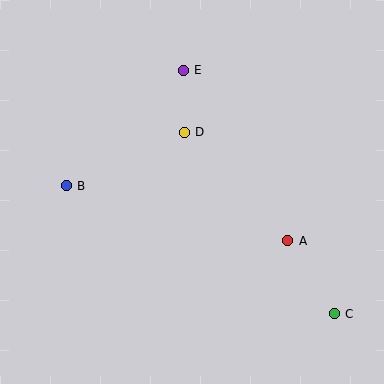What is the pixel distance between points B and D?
The distance between B and D is 130 pixels.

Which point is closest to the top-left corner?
Point E is closest to the top-left corner.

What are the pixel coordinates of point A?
Point A is at (288, 241).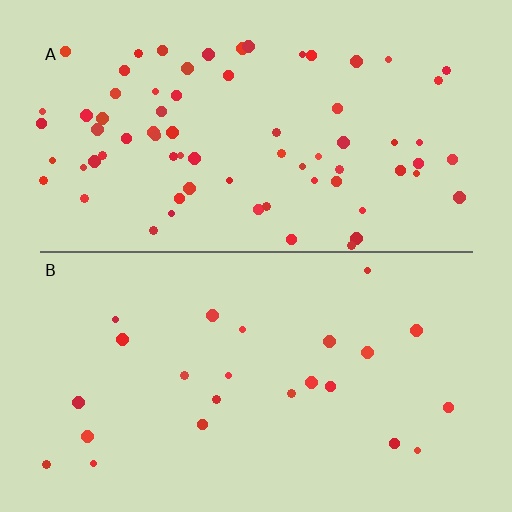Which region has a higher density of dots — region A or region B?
A (the top).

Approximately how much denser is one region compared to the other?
Approximately 3.1× — region A over region B.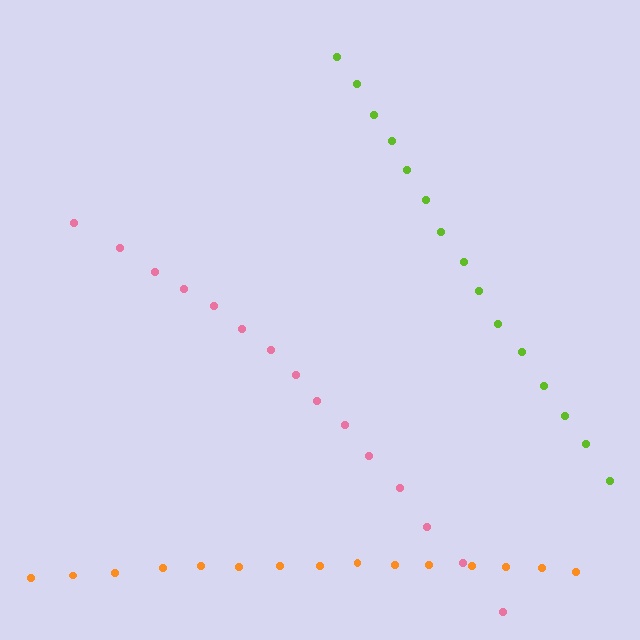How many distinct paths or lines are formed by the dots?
There are 3 distinct paths.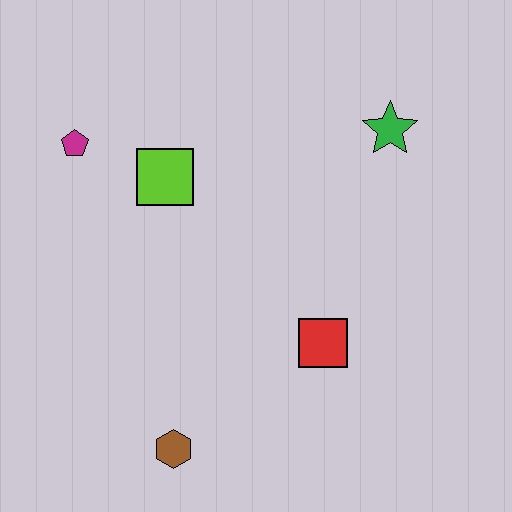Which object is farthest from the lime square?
The brown hexagon is farthest from the lime square.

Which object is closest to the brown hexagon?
The red square is closest to the brown hexagon.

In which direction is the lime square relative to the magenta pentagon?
The lime square is to the right of the magenta pentagon.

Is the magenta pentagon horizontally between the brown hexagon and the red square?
No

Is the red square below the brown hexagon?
No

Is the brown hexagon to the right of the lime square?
Yes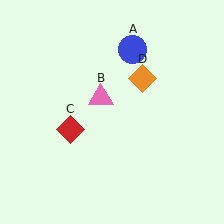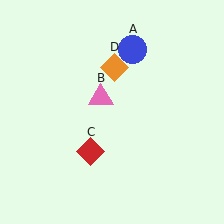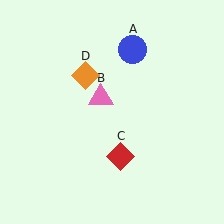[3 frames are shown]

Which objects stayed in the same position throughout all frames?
Blue circle (object A) and pink triangle (object B) remained stationary.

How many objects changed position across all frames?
2 objects changed position: red diamond (object C), orange diamond (object D).